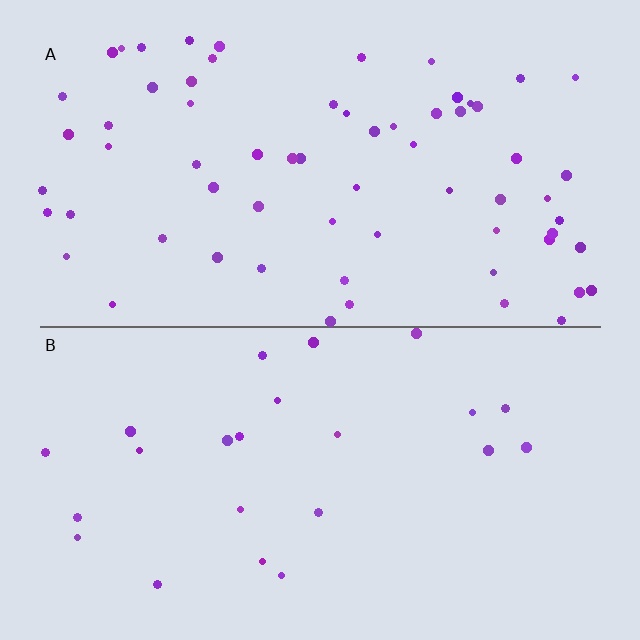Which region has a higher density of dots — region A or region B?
A (the top).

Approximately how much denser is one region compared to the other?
Approximately 2.8× — region A over region B.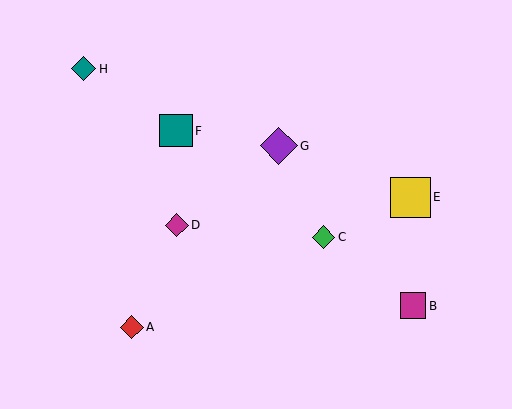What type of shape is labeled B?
Shape B is a magenta square.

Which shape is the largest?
The yellow square (labeled E) is the largest.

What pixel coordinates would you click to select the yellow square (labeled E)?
Click at (410, 197) to select the yellow square E.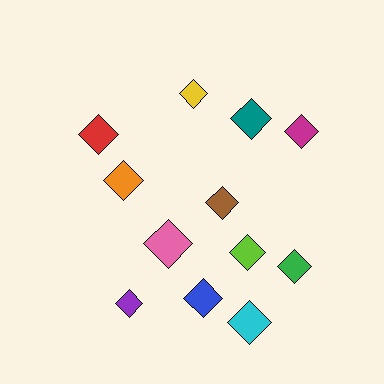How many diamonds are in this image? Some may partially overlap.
There are 12 diamonds.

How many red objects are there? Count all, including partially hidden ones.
There is 1 red object.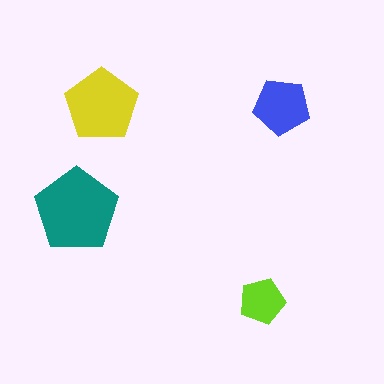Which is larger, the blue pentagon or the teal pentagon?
The teal one.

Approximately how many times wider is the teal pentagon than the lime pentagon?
About 2 times wider.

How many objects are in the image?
There are 4 objects in the image.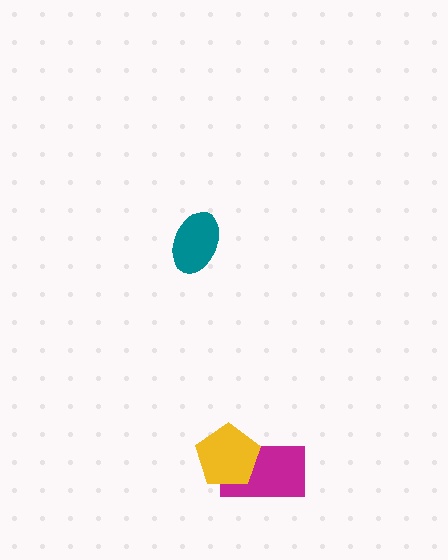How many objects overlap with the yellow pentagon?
1 object overlaps with the yellow pentagon.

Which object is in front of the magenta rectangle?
The yellow pentagon is in front of the magenta rectangle.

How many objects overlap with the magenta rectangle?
1 object overlaps with the magenta rectangle.